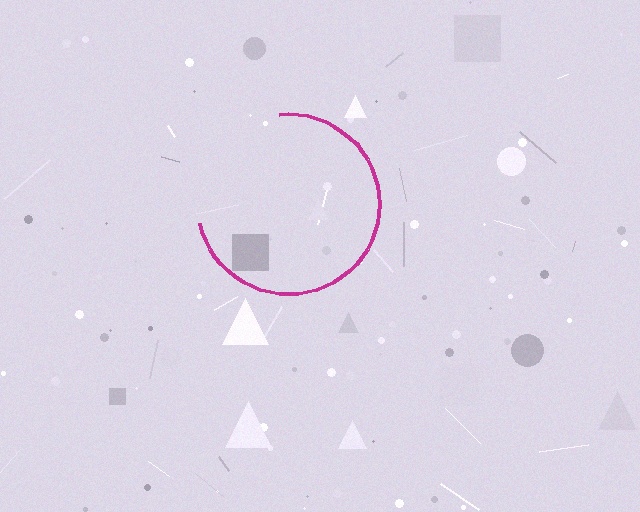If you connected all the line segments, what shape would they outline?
They would outline a circle.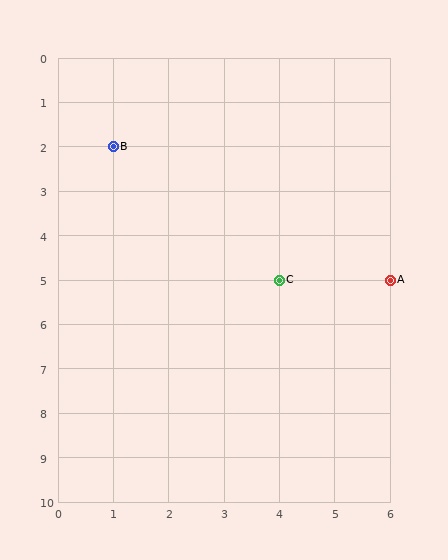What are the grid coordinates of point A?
Point A is at grid coordinates (6, 5).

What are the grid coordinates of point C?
Point C is at grid coordinates (4, 5).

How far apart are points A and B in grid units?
Points A and B are 5 columns and 3 rows apart (about 5.8 grid units diagonally).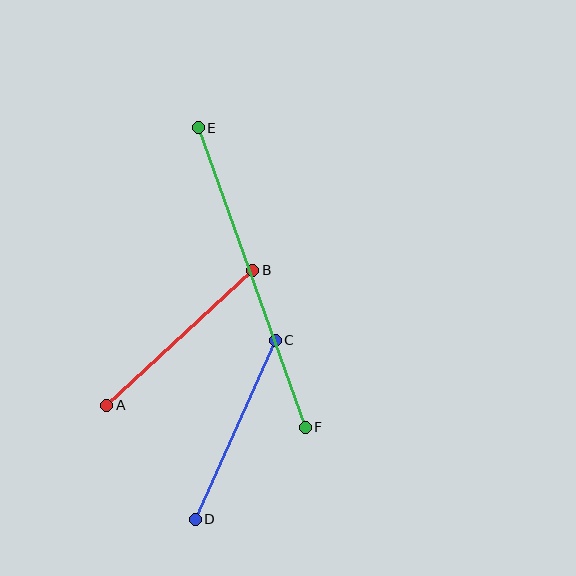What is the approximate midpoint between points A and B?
The midpoint is at approximately (180, 338) pixels.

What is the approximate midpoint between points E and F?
The midpoint is at approximately (252, 278) pixels.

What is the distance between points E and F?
The distance is approximately 318 pixels.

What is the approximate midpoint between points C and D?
The midpoint is at approximately (235, 430) pixels.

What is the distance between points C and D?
The distance is approximately 196 pixels.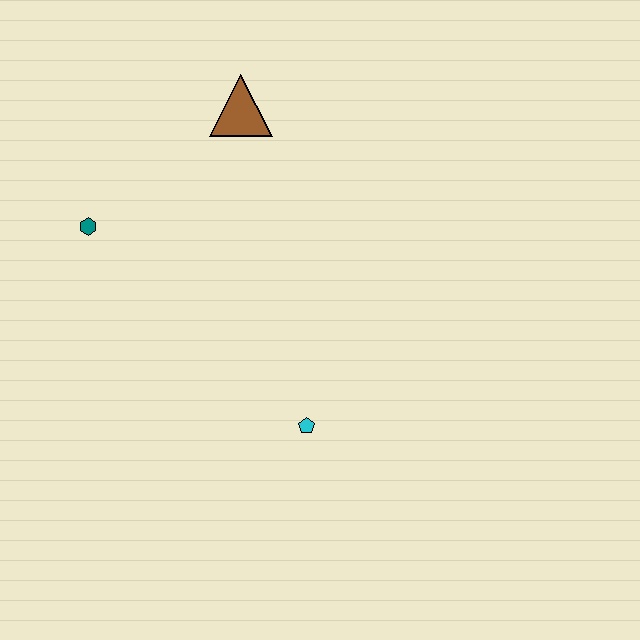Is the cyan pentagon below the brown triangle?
Yes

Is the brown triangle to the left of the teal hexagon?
No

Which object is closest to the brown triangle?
The teal hexagon is closest to the brown triangle.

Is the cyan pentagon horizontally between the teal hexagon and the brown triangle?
No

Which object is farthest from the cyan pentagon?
The brown triangle is farthest from the cyan pentagon.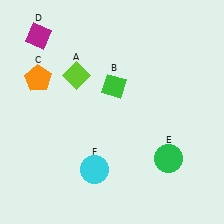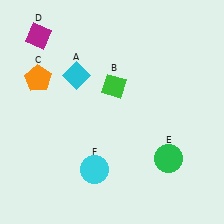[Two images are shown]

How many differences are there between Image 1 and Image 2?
There is 1 difference between the two images.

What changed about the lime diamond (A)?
In Image 1, A is lime. In Image 2, it changed to cyan.